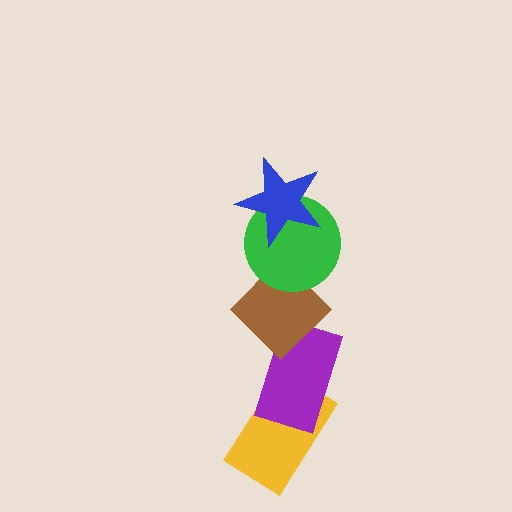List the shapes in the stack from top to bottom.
From top to bottom: the blue star, the green circle, the brown diamond, the purple rectangle, the yellow rectangle.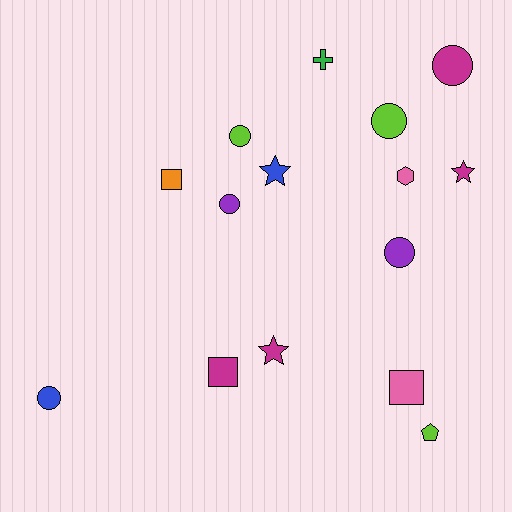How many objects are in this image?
There are 15 objects.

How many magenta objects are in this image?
There are 4 magenta objects.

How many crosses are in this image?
There is 1 cross.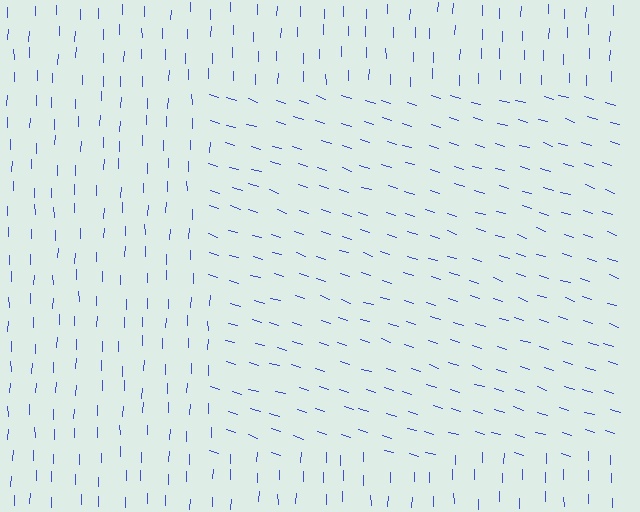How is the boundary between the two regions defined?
The boundary is defined purely by a change in line orientation (approximately 73 degrees difference). All lines are the same color and thickness.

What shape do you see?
I see a rectangle.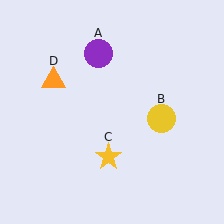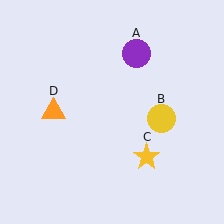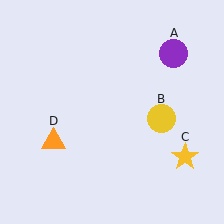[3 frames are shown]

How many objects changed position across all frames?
3 objects changed position: purple circle (object A), yellow star (object C), orange triangle (object D).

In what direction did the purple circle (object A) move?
The purple circle (object A) moved right.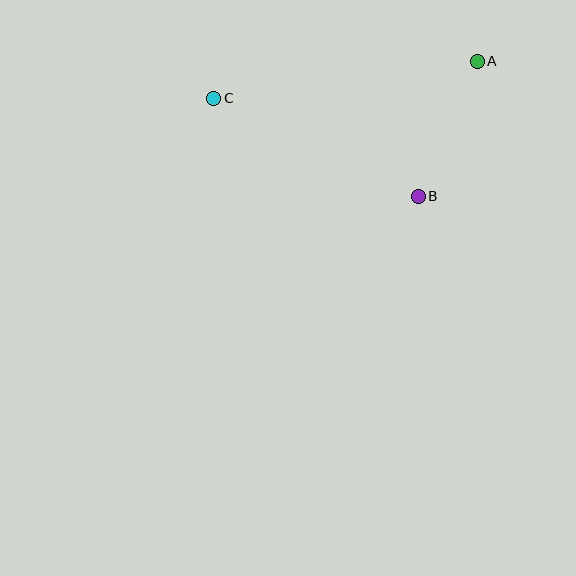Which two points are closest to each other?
Points A and B are closest to each other.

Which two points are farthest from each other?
Points A and C are farthest from each other.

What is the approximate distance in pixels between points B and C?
The distance between B and C is approximately 227 pixels.